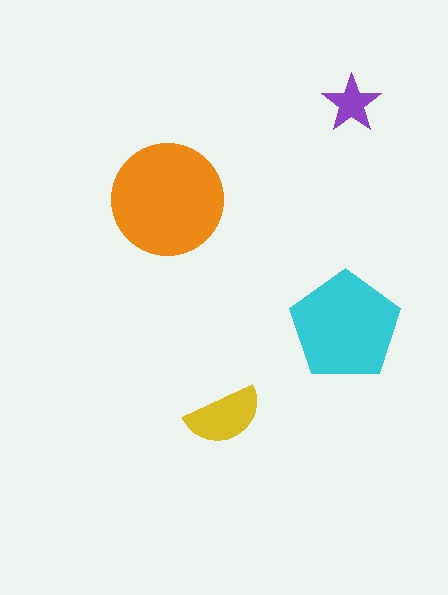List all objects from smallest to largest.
The purple star, the yellow semicircle, the cyan pentagon, the orange circle.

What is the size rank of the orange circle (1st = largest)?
1st.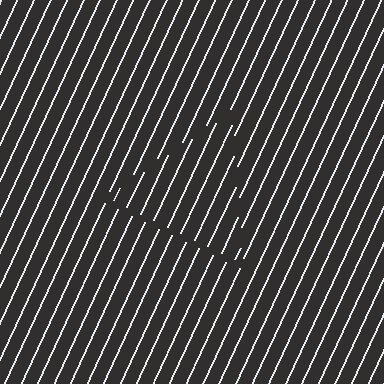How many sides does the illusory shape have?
3 sides — the line-ends trace a triangle.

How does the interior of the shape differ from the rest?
The interior of the shape contains the same grating, shifted by half a period — the contour is defined by the phase discontinuity where line-ends from the inner and outer gratings abut.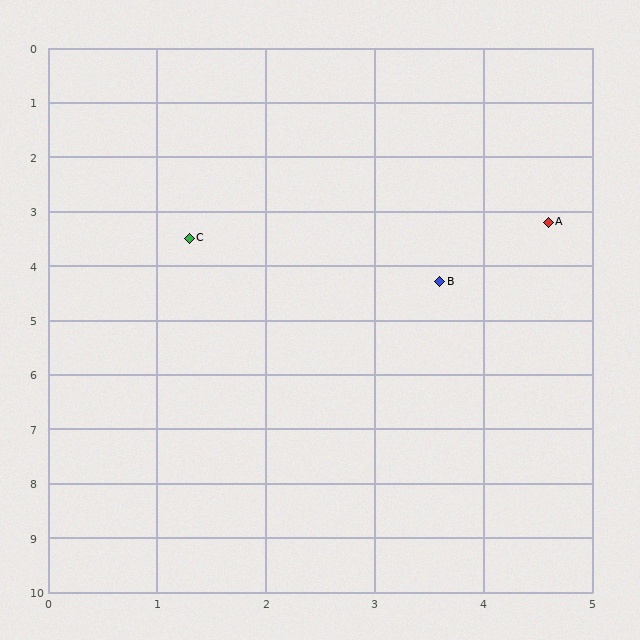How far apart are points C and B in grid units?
Points C and B are about 2.4 grid units apart.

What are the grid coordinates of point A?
Point A is at approximately (4.6, 3.2).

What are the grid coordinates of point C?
Point C is at approximately (1.3, 3.5).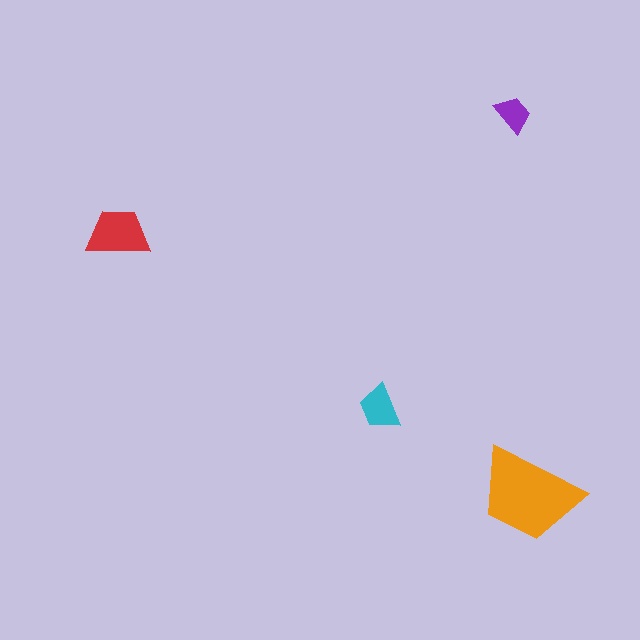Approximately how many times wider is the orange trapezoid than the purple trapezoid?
About 3 times wider.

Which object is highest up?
The purple trapezoid is topmost.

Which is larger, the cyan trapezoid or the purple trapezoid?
The cyan one.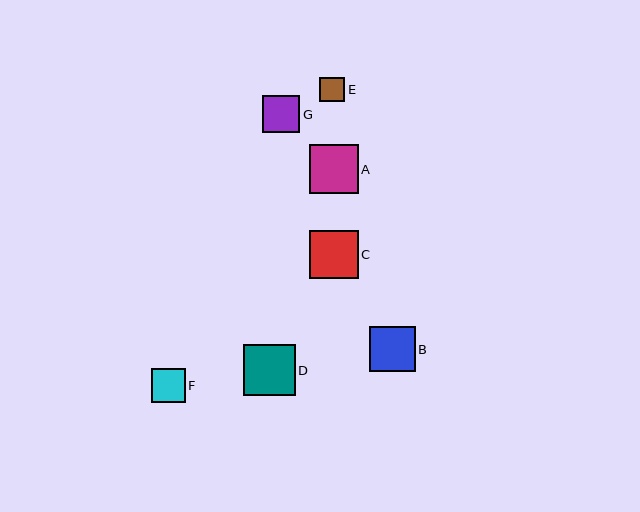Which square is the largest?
Square D is the largest with a size of approximately 52 pixels.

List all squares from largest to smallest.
From largest to smallest: D, A, C, B, G, F, E.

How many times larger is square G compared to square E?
Square G is approximately 1.5 times the size of square E.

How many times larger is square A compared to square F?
Square A is approximately 1.5 times the size of square F.